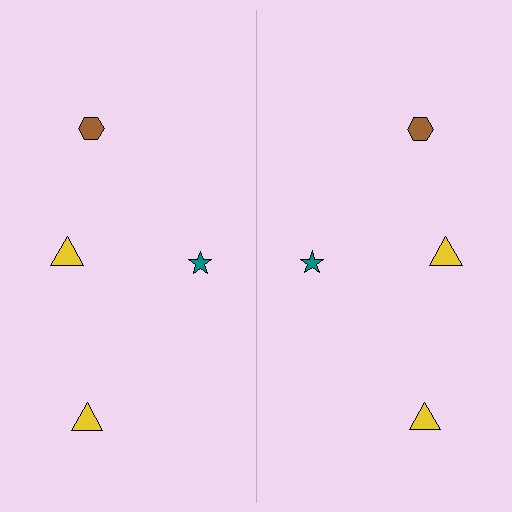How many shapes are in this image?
There are 8 shapes in this image.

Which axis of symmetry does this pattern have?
The pattern has a vertical axis of symmetry running through the center of the image.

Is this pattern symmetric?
Yes, this pattern has bilateral (reflection) symmetry.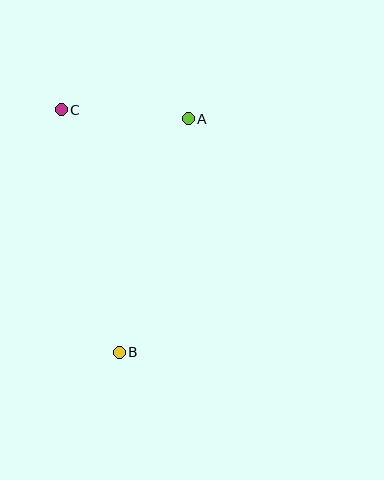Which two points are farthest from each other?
Points B and C are farthest from each other.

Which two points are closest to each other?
Points A and C are closest to each other.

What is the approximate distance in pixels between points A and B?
The distance between A and B is approximately 244 pixels.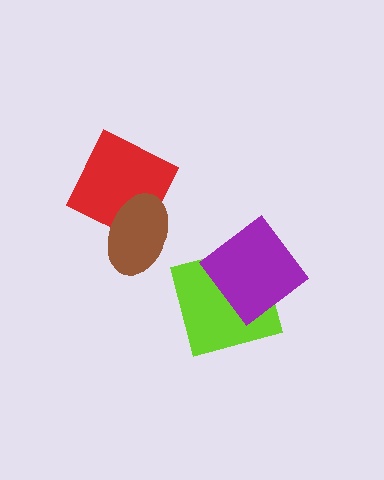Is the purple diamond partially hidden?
No, no other shape covers it.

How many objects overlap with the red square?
1 object overlaps with the red square.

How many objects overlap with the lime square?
1 object overlaps with the lime square.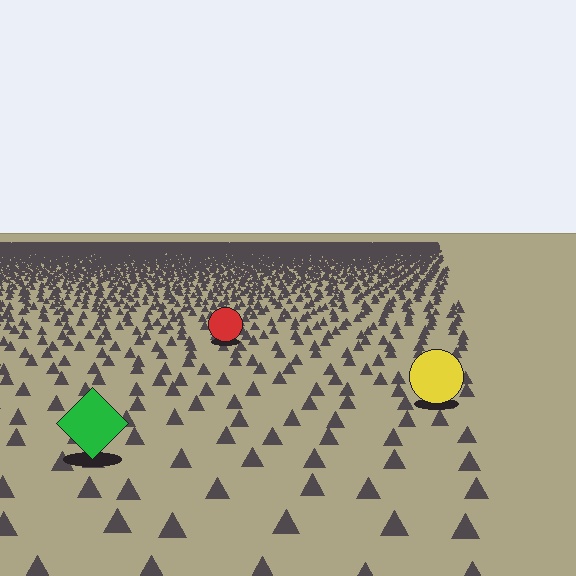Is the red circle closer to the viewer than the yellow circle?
No. The yellow circle is closer — you can tell from the texture gradient: the ground texture is coarser near it.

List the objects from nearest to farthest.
From nearest to farthest: the green diamond, the yellow circle, the red circle.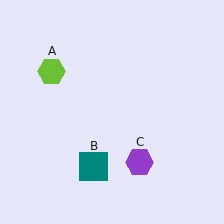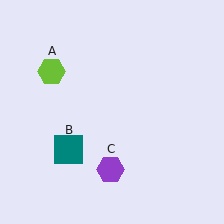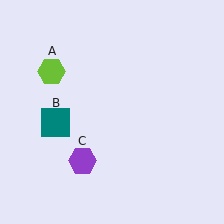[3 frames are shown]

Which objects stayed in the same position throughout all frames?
Lime hexagon (object A) remained stationary.